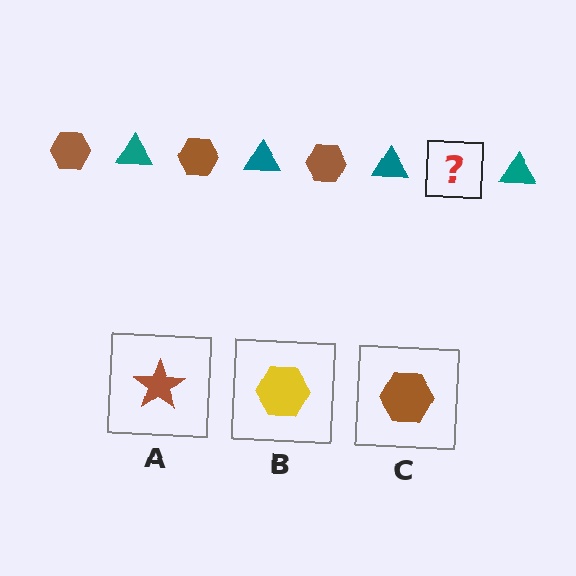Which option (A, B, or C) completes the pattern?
C.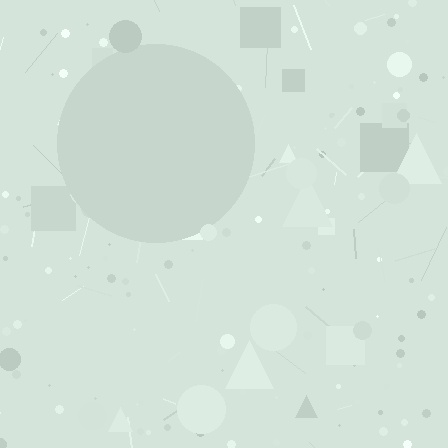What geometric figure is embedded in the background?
A circle is embedded in the background.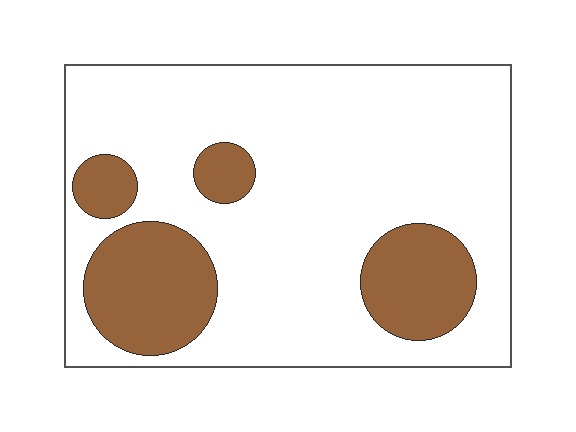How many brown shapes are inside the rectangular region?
4.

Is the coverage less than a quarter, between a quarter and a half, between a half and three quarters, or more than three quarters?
Less than a quarter.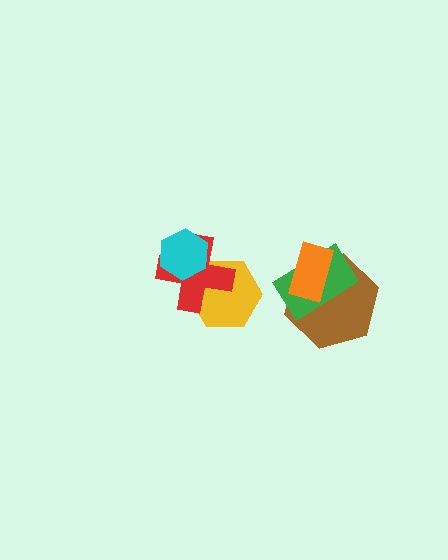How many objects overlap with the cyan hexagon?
2 objects overlap with the cyan hexagon.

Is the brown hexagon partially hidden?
Yes, it is partially covered by another shape.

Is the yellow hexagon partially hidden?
Yes, it is partially covered by another shape.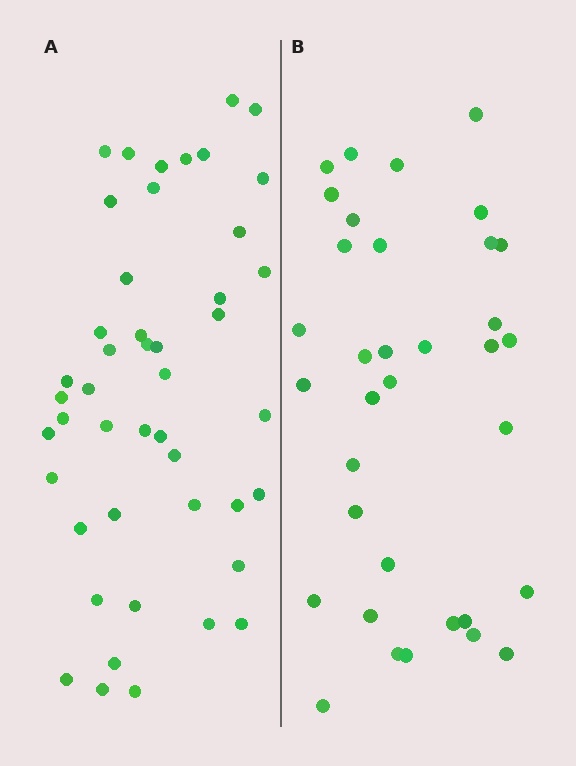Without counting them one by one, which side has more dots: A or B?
Region A (the left region) has more dots.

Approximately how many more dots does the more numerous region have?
Region A has roughly 12 or so more dots than region B.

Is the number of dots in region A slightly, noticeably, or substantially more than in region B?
Region A has noticeably more, but not dramatically so. The ratio is roughly 1.3 to 1.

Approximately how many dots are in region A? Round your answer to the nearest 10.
About 50 dots. (The exact count is 46, which rounds to 50.)